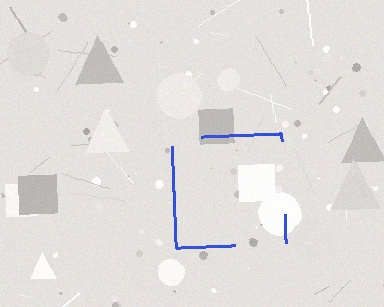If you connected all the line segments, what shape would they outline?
They would outline a square.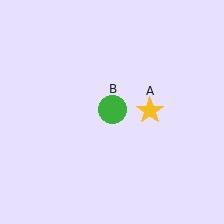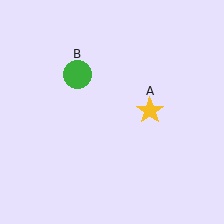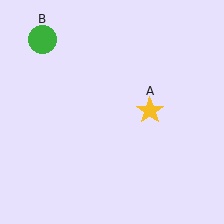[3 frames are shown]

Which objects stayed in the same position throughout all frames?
Yellow star (object A) remained stationary.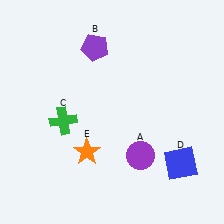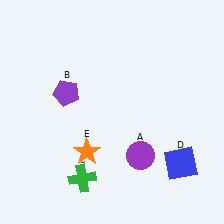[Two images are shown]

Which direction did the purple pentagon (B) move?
The purple pentagon (B) moved down.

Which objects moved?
The objects that moved are: the purple pentagon (B), the green cross (C).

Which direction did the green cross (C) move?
The green cross (C) moved down.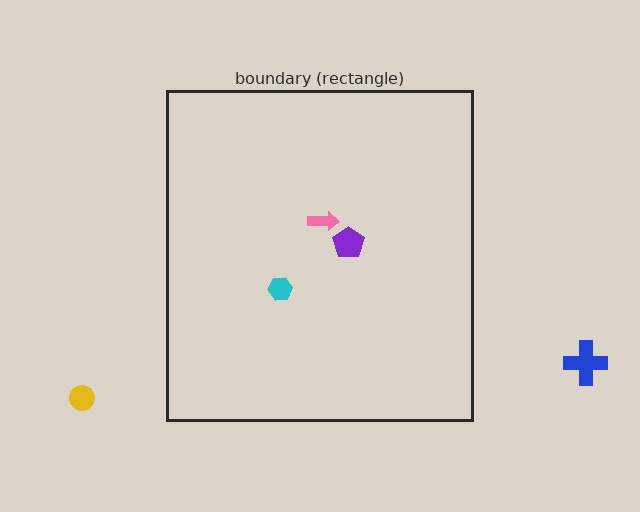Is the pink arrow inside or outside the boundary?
Inside.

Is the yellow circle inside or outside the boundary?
Outside.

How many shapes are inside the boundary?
3 inside, 2 outside.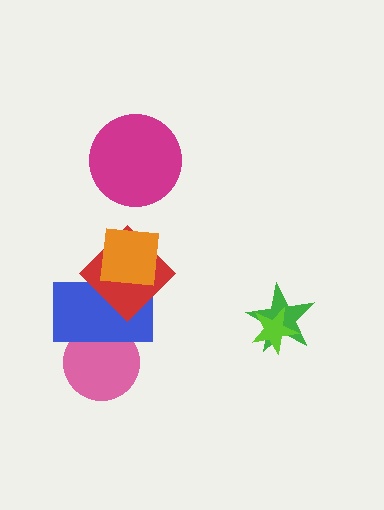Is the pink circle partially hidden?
Yes, it is partially covered by another shape.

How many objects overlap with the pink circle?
1 object overlaps with the pink circle.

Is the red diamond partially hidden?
Yes, it is partially covered by another shape.